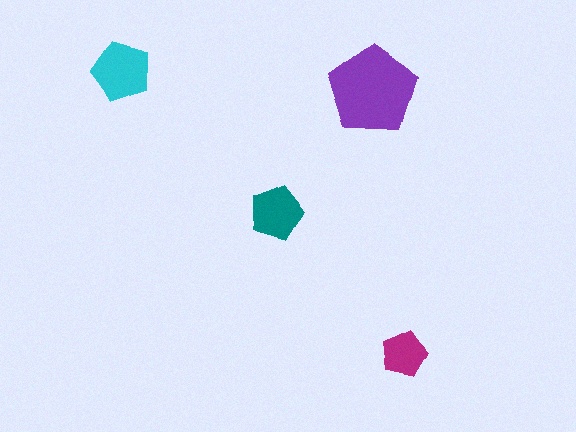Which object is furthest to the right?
The magenta pentagon is rightmost.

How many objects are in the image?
There are 4 objects in the image.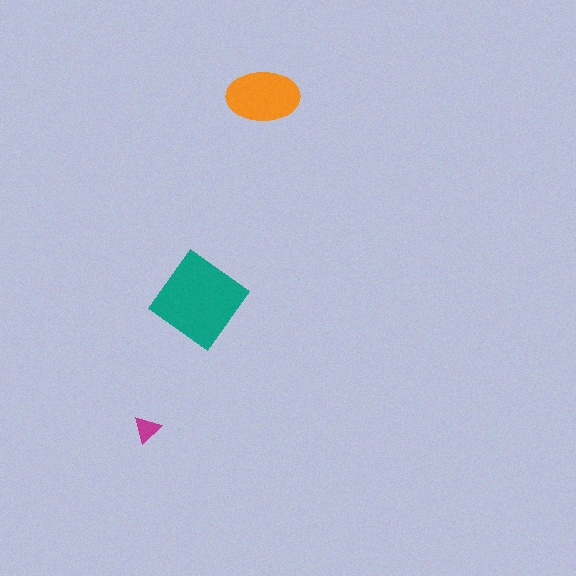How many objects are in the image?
There are 3 objects in the image.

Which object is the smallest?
The magenta triangle.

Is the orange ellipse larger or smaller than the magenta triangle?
Larger.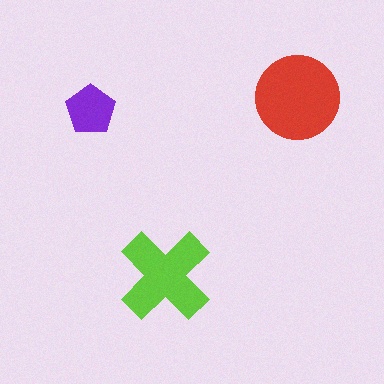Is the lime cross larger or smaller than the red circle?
Smaller.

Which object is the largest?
The red circle.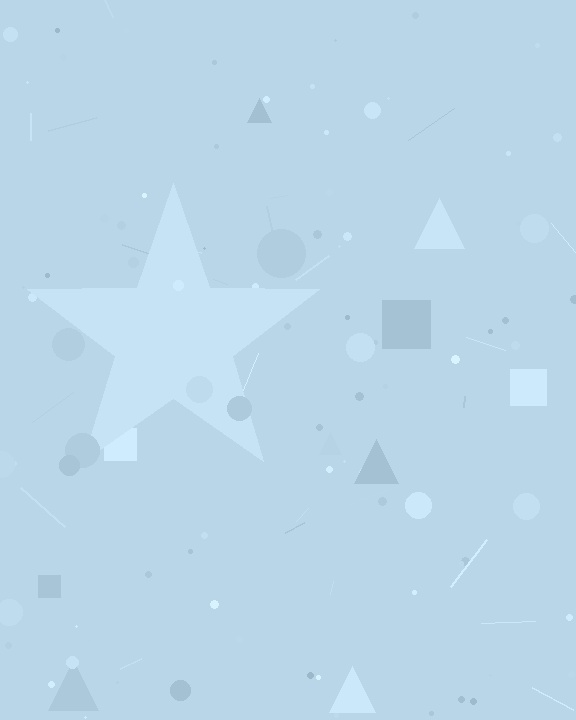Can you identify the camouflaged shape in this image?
The camouflaged shape is a star.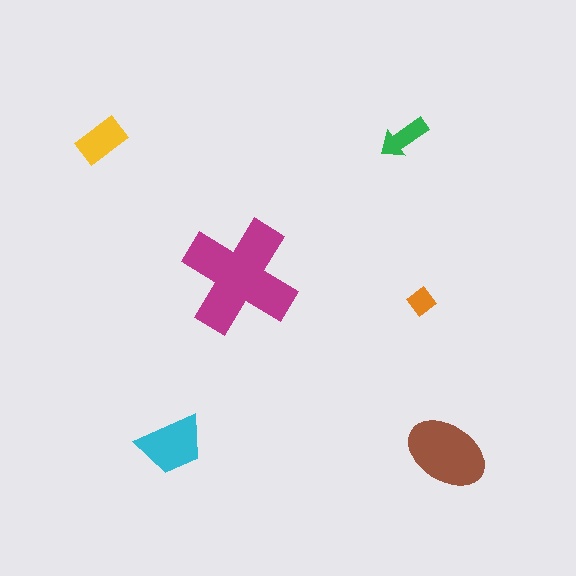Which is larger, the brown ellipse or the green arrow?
The brown ellipse.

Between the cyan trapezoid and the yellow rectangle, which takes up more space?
The cyan trapezoid.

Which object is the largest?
The magenta cross.